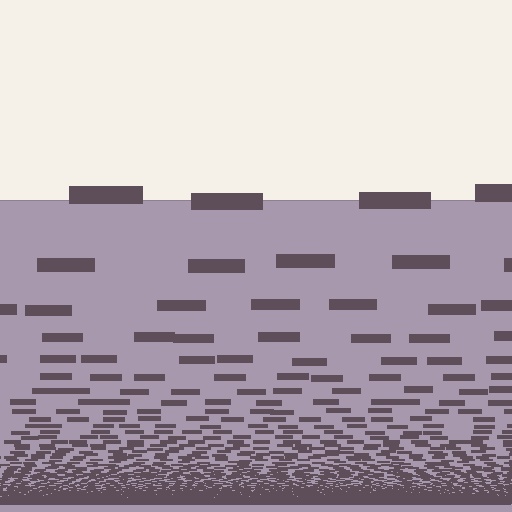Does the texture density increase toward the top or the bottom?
Density increases toward the bottom.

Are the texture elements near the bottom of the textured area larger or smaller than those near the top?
Smaller. The gradient is inverted — elements near the bottom are smaller and denser.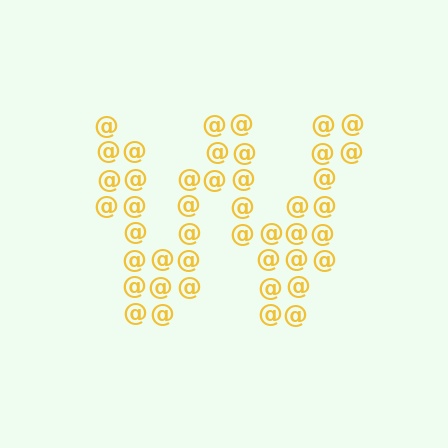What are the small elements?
The small elements are at signs.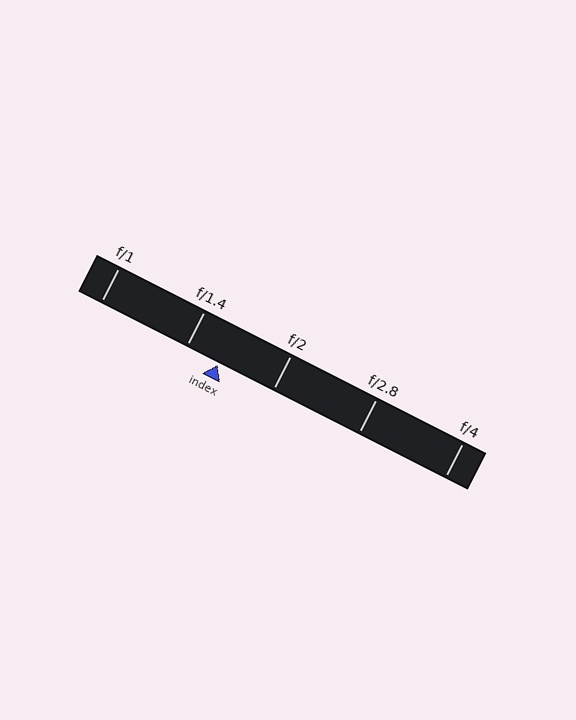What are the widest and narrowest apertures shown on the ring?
The widest aperture shown is f/1 and the narrowest is f/4.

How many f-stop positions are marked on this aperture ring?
There are 5 f-stop positions marked.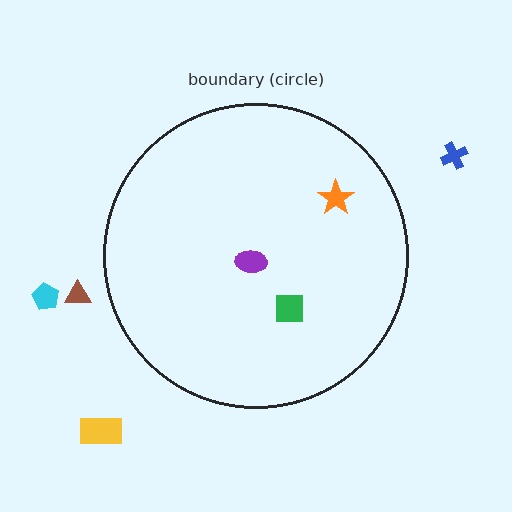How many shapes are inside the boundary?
3 inside, 4 outside.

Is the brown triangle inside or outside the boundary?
Outside.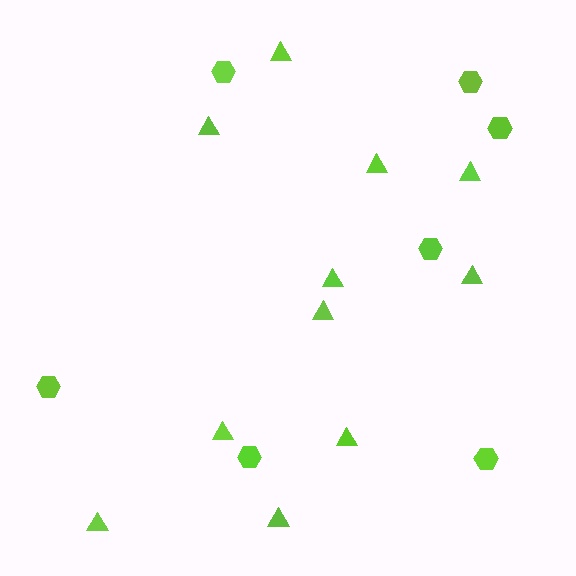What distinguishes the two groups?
There are 2 groups: one group of hexagons (7) and one group of triangles (11).